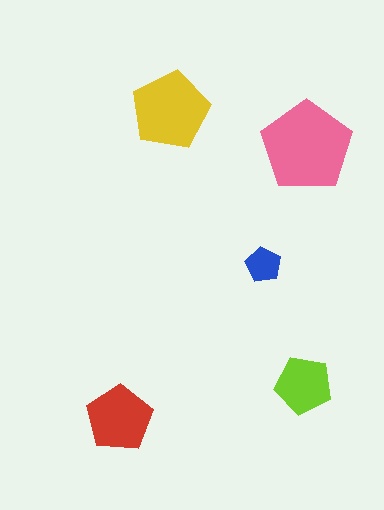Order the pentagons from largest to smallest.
the pink one, the yellow one, the red one, the lime one, the blue one.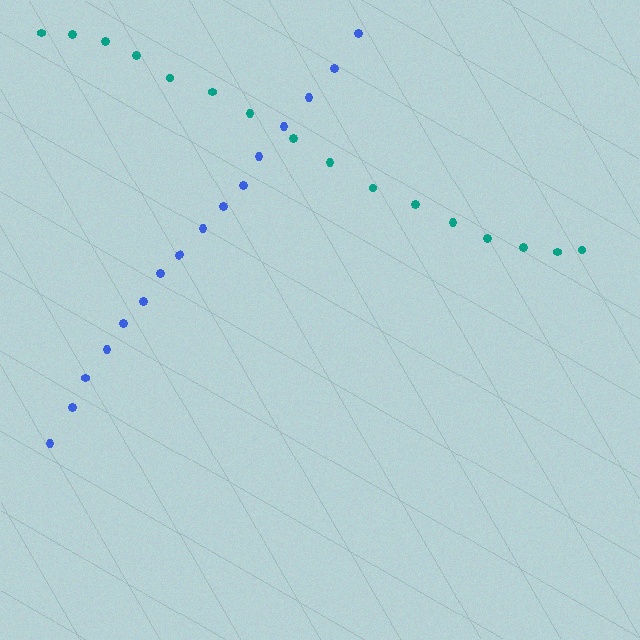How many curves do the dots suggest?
There are 2 distinct paths.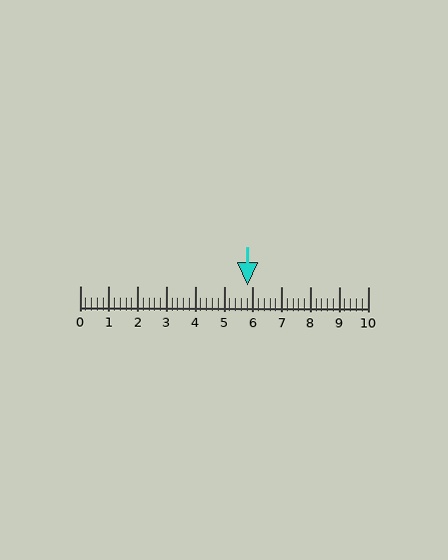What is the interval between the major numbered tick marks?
The major tick marks are spaced 1 units apart.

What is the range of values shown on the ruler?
The ruler shows values from 0 to 10.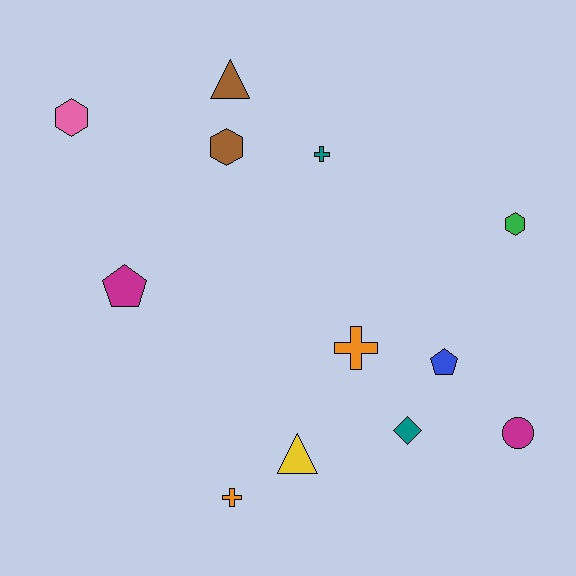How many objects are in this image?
There are 12 objects.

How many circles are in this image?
There is 1 circle.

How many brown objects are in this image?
There are 2 brown objects.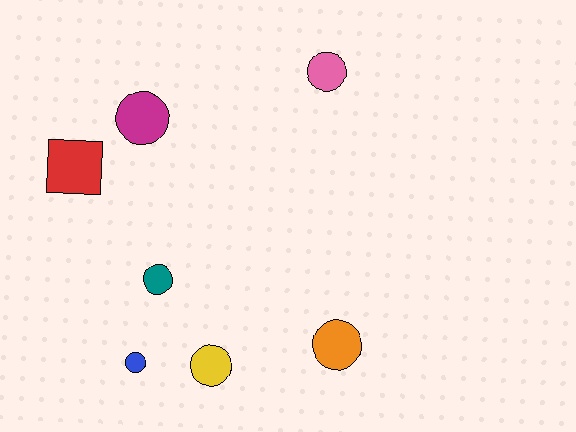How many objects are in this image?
There are 7 objects.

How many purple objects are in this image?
There are no purple objects.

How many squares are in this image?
There is 1 square.